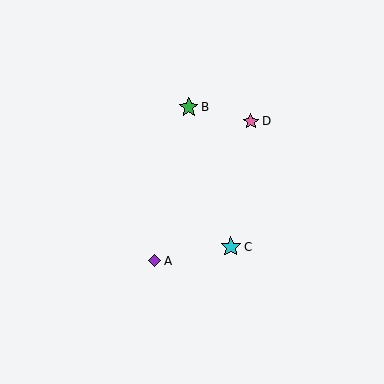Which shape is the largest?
The cyan star (labeled C) is the largest.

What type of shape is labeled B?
Shape B is a green star.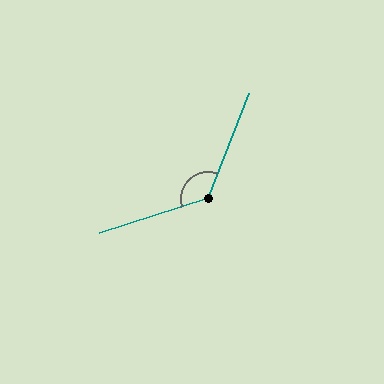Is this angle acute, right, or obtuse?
It is obtuse.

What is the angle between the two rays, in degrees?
Approximately 129 degrees.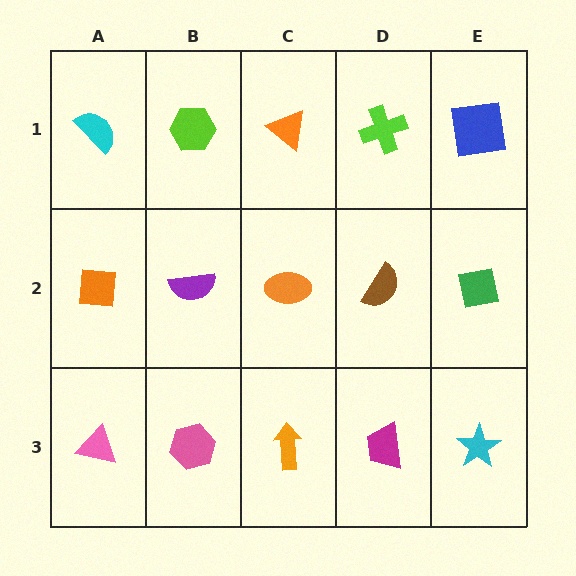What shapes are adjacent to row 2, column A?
A cyan semicircle (row 1, column A), a pink triangle (row 3, column A), a purple semicircle (row 2, column B).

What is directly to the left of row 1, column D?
An orange triangle.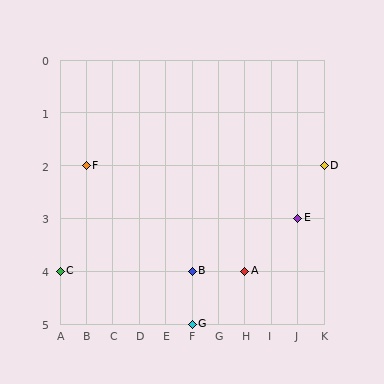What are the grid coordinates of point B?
Point B is at grid coordinates (F, 4).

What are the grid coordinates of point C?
Point C is at grid coordinates (A, 4).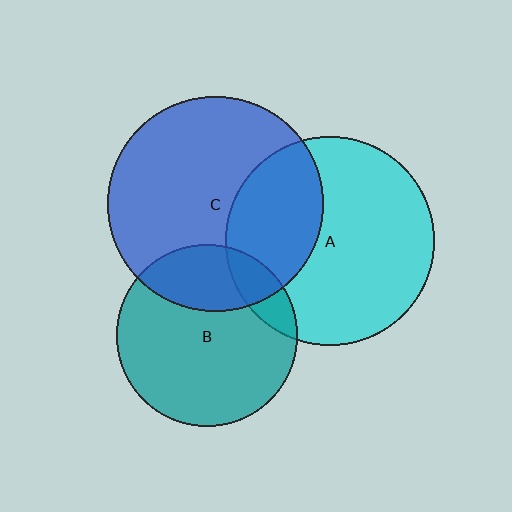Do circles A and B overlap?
Yes.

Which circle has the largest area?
Circle C (blue).